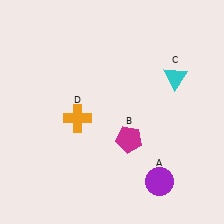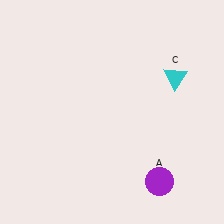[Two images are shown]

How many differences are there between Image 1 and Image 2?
There are 2 differences between the two images.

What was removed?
The magenta pentagon (B), the orange cross (D) were removed in Image 2.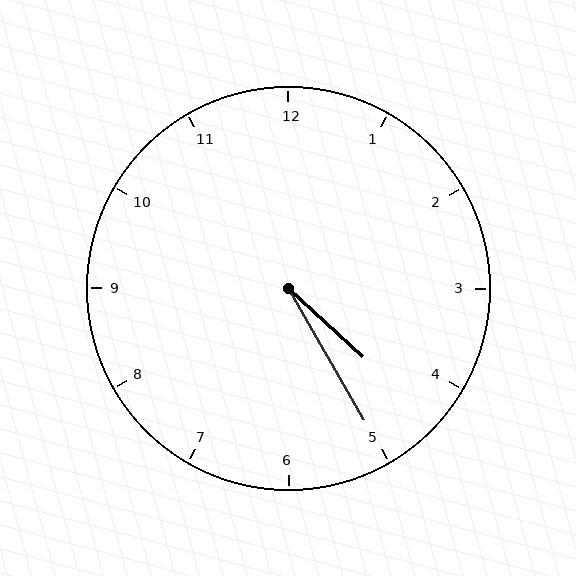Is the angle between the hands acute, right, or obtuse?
It is acute.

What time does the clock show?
4:25.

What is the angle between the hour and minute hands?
Approximately 18 degrees.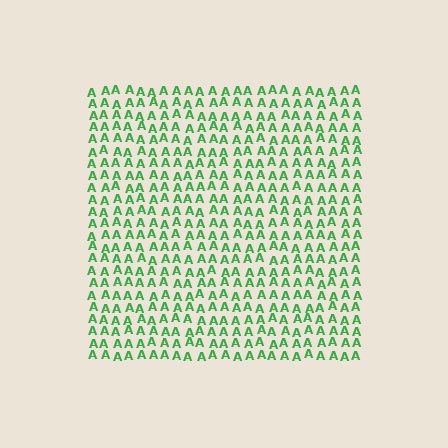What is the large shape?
The large shape is a square.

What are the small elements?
The small elements are letter A's.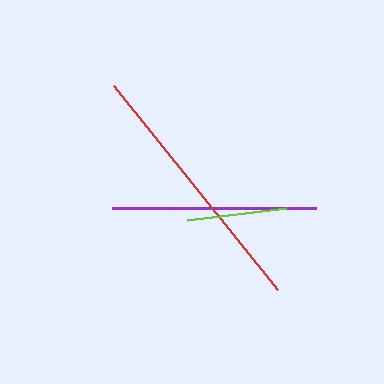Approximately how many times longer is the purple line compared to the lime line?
The purple line is approximately 2.0 times the length of the lime line.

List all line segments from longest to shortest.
From longest to shortest: red, purple, lime.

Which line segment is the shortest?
The lime line is the shortest at approximately 100 pixels.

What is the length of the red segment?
The red segment is approximately 261 pixels long.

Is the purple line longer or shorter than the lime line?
The purple line is longer than the lime line.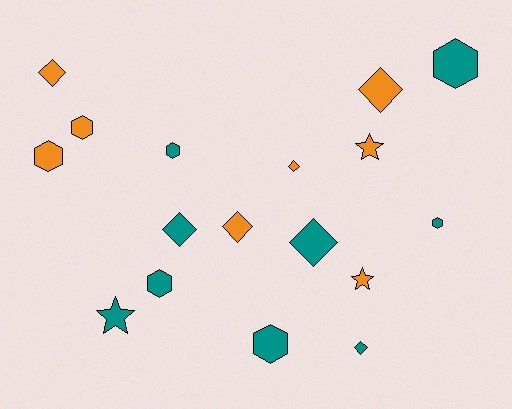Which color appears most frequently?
Teal, with 9 objects.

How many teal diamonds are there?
There are 3 teal diamonds.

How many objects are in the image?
There are 17 objects.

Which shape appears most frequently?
Diamond, with 7 objects.